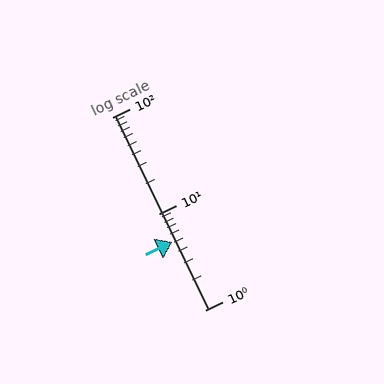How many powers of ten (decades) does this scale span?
The scale spans 2 decades, from 1 to 100.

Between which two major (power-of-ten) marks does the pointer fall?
The pointer is between 1 and 10.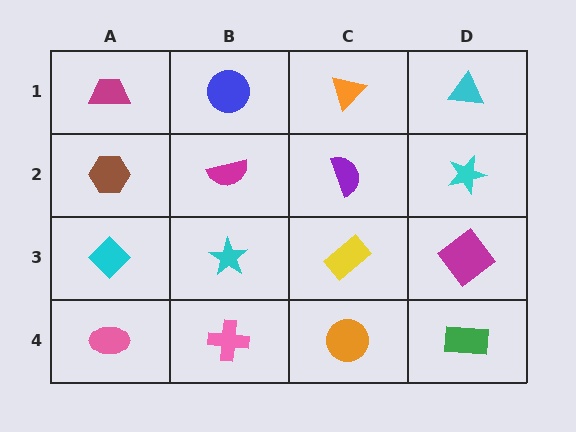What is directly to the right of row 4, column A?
A pink cross.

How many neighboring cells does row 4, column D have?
2.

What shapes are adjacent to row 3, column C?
A purple semicircle (row 2, column C), an orange circle (row 4, column C), a cyan star (row 3, column B), a magenta diamond (row 3, column D).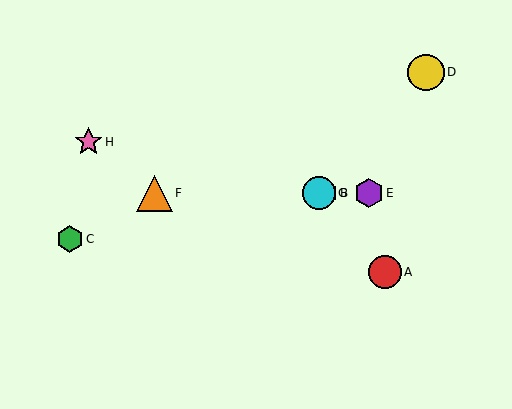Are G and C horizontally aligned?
No, G is at y≈193 and C is at y≈239.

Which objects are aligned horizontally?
Objects B, E, F, G are aligned horizontally.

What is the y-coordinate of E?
Object E is at y≈193.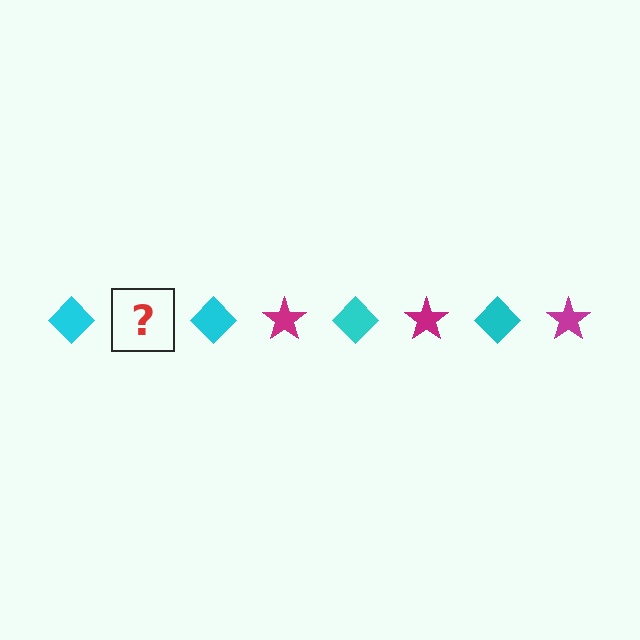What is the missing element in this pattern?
The missing element is a magenta star.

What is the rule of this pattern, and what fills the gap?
The rule is that the pattern alternates between cyan diamond and magenta star. The gap should be filled with a magenta star.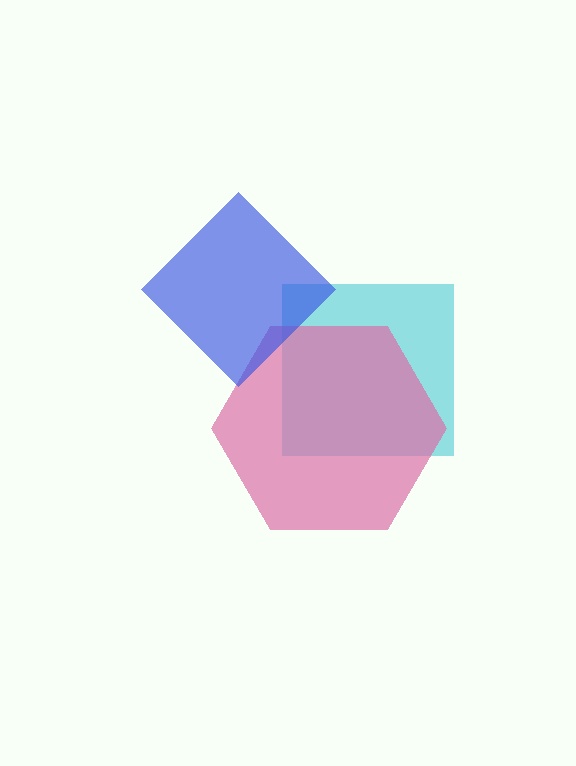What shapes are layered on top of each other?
The layered shapes are: a cyan square, a pink hexagon, a blue diamond.